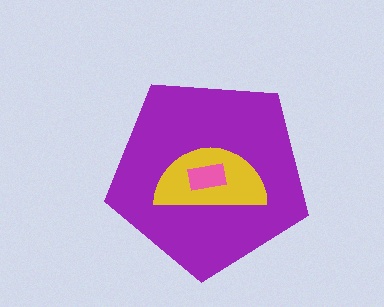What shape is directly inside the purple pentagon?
The yellow semicircle.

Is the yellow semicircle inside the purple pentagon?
Yes.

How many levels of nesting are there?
3.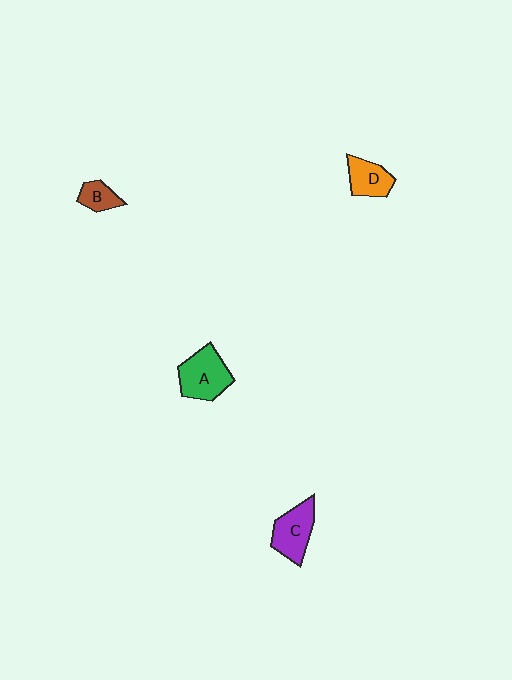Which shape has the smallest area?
Shape B (brown).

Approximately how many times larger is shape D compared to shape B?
Approximately 1.4 times.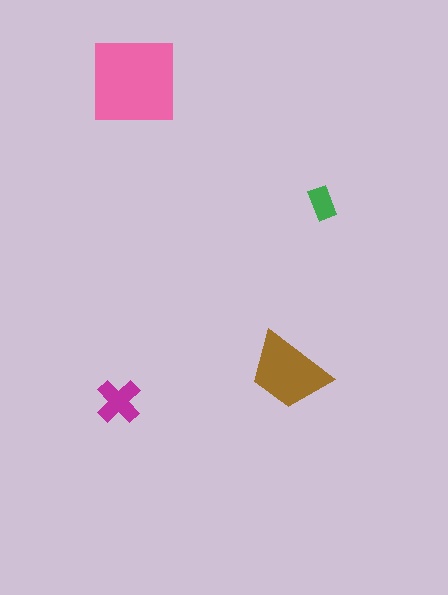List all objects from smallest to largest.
The green rectangle, the magenta cross, the brown trapezoid, the pink square.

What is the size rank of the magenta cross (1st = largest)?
3rd.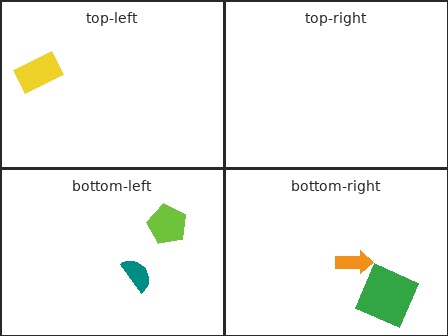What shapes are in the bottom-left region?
The teal semicircle, the lime pentagon.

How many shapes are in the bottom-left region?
2.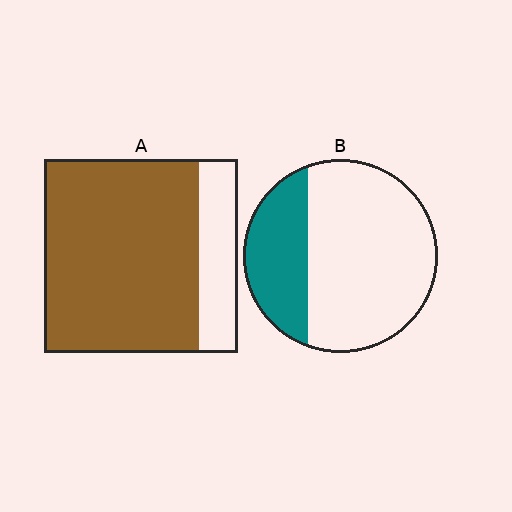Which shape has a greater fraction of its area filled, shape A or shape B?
Shape A.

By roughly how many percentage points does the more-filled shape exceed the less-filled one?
By roughly 50 percentage points (A over B).